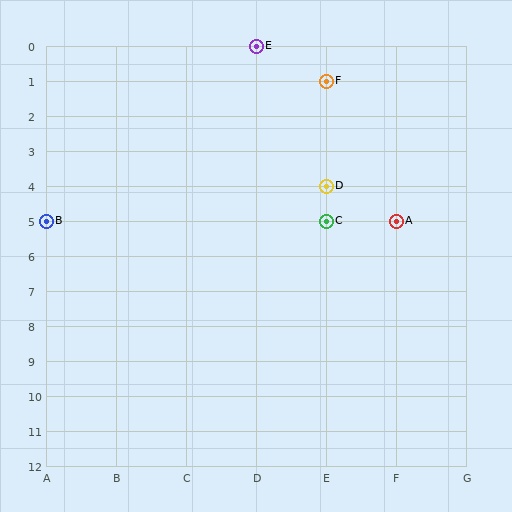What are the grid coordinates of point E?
Point E is at grid coordinates (D, 0).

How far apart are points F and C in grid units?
Points F and C are 4 rows apart.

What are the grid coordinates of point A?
Point A is at grid coordinates (F, 5).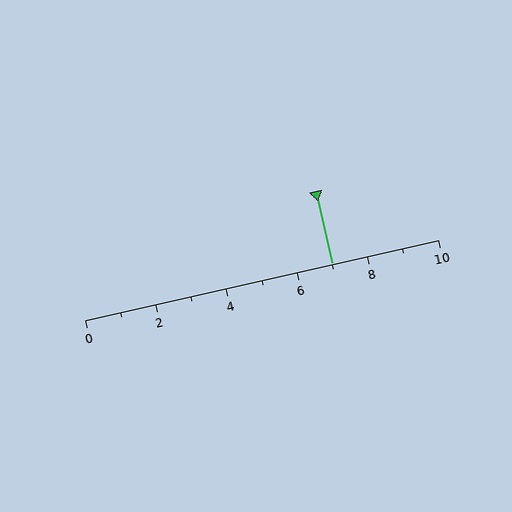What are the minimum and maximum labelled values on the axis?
The axis runs from 0 to 10.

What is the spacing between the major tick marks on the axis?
The major ticks are spaced 2 apart.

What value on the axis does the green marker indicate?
The marker indicates approximately 7.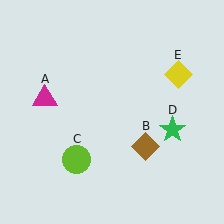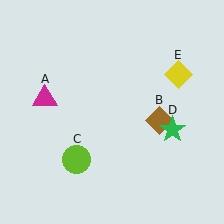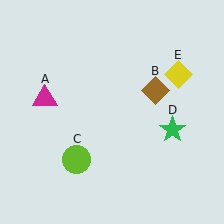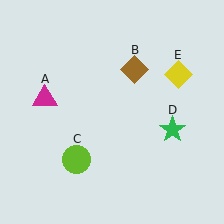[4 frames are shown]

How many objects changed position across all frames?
1 object changed position: brown diamond (object B).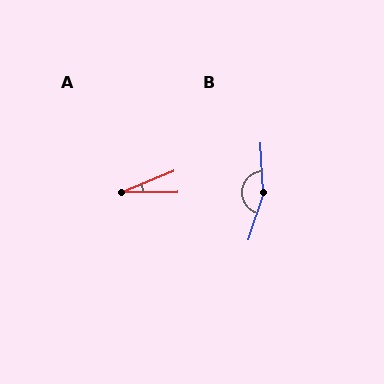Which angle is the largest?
B, at approximately 159 degrees.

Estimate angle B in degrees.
Approximately 159 degrees.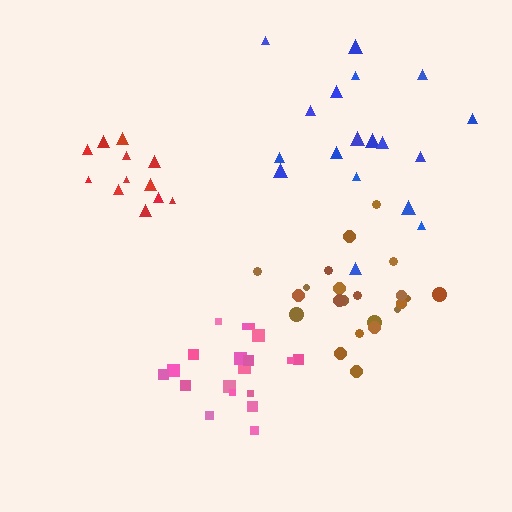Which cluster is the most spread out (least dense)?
Blue.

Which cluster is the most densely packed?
Pink.